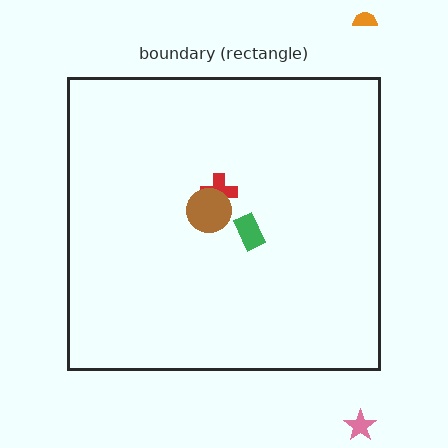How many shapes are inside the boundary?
3 inside, 2 outside.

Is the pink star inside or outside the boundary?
Outside.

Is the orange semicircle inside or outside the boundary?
Outside.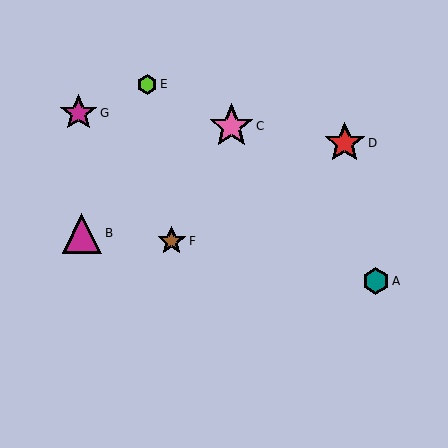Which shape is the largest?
The pink star (labeled C) is the largest.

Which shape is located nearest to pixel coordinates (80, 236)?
The magenta triangle (labeled B) at (82, 233) is nearest to that location.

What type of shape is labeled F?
Shape F is a brown star.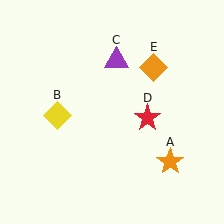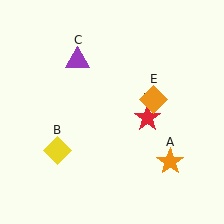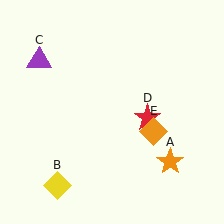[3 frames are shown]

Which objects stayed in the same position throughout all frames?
Orange star (object A) and red star (object D) remained stationary.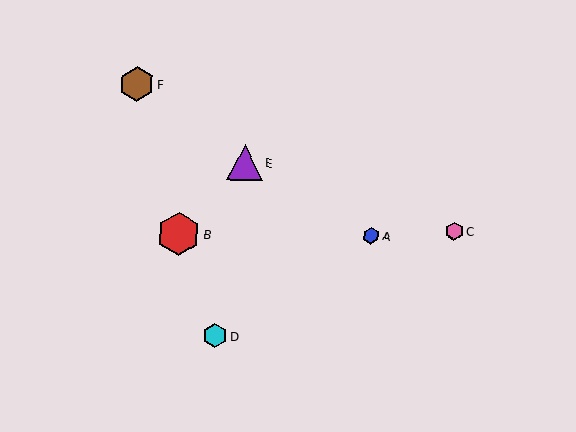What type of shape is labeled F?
Shape F is a brown hexagon.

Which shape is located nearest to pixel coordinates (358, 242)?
The blue hexagon (labeled A) at (371, 236) is nearest to that location.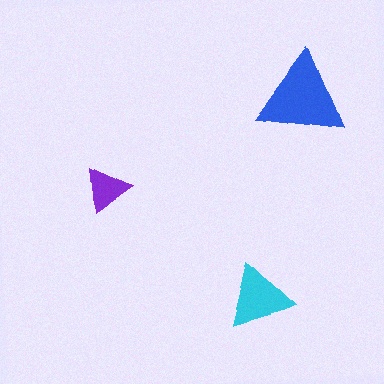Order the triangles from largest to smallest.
the blue one, the cyan one, the purple one.